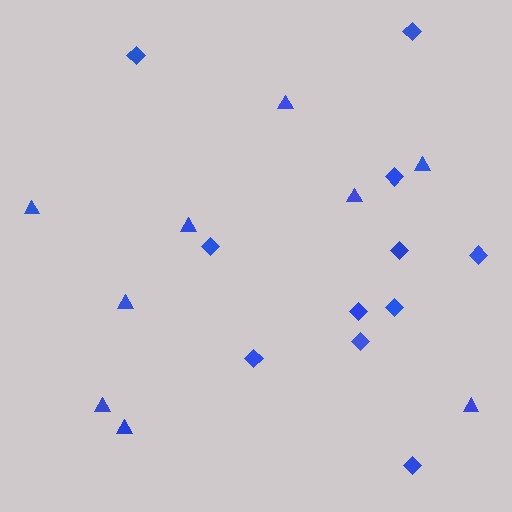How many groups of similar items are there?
There are 2 groups: one group of diamonds (11) and one group of triangles (9).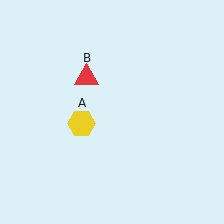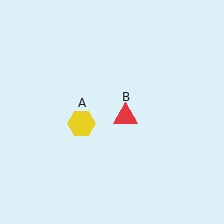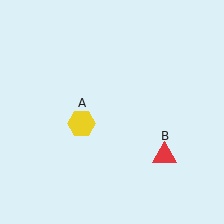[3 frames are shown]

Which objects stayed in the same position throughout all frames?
Yellow hexagon (object A) remained stationary.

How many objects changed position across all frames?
1 object changed position: red triangle (object B).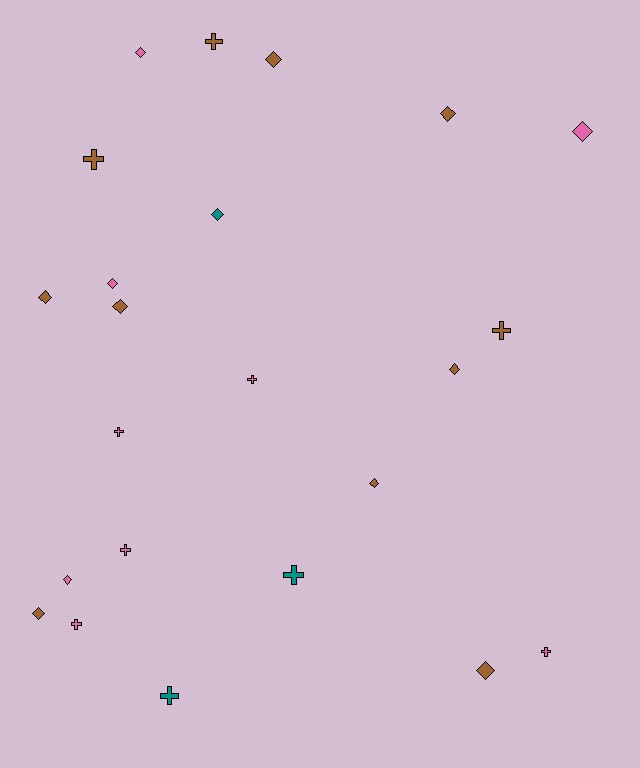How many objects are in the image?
There are 23 objects.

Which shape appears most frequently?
Diamond, with 13 objects.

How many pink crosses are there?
There are 5 pink crosses.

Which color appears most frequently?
Brown, with 11 objects.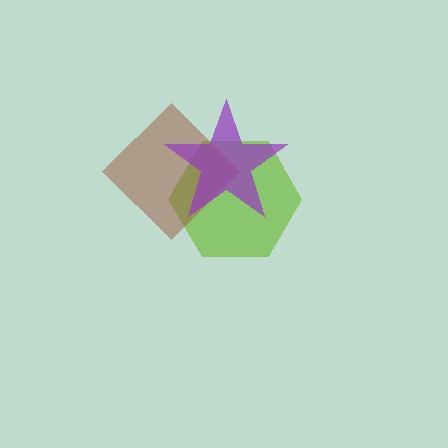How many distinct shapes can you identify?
There are 3 distinct shapes: a lime hexagon, a brown diamond, a purple star.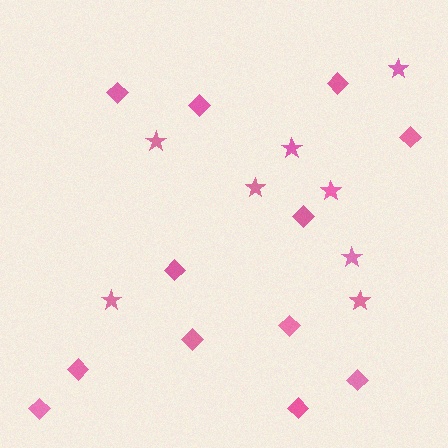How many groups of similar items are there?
There are 2 groups: one group of diamonds (12) and one group of stars (8).